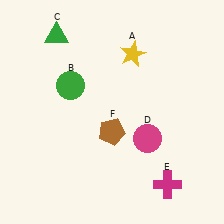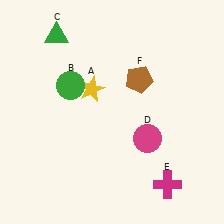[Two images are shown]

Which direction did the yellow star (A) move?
The yellow star (A) moved left.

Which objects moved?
The objects that moved are: the yellow star (A), the brown pentagon (F).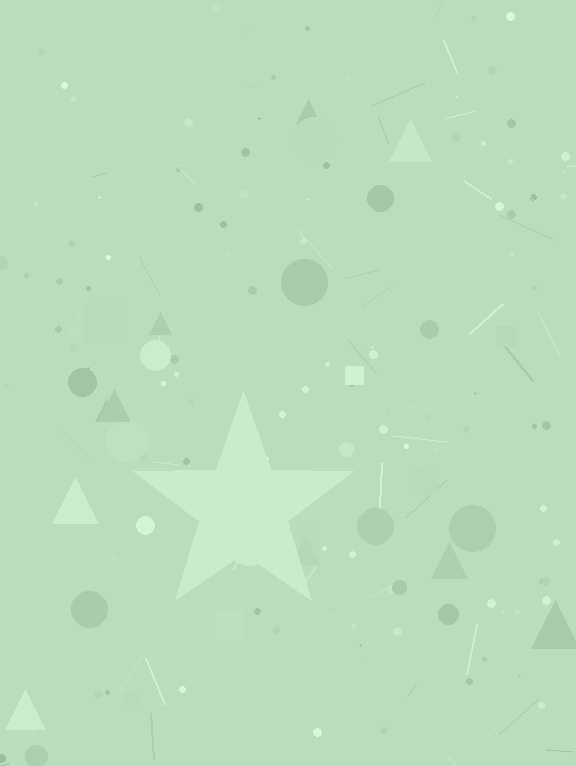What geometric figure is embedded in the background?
A star is embedded in the background.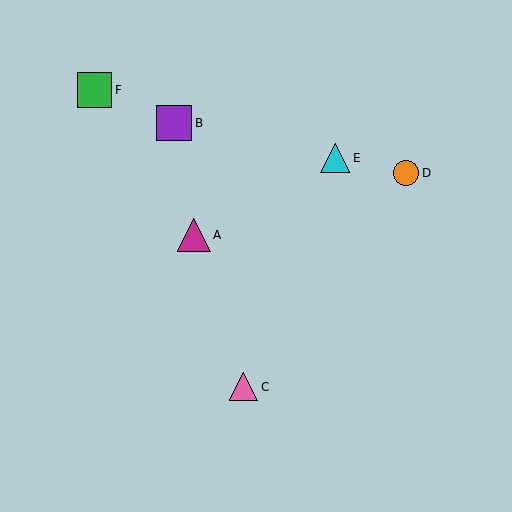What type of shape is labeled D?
Shape D is an orange circle.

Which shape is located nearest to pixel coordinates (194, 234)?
The magenta triangle (labeled A) at (194, 235) is nearest to that location.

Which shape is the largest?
The purple square (labeled B) is the largest.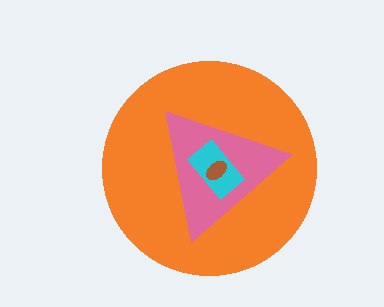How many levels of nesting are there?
4.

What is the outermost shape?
The orange circle.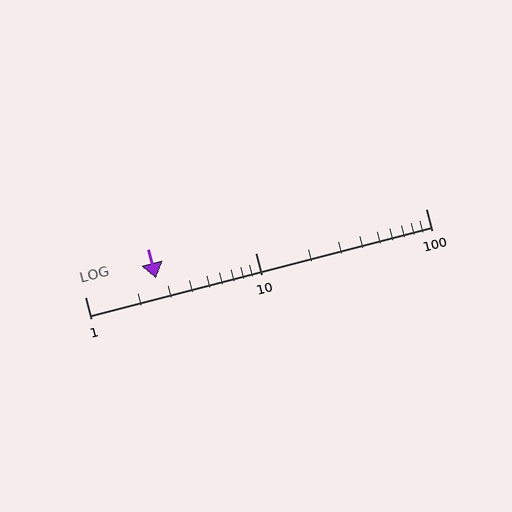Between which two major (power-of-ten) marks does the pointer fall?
The pointer is between 1 and 10.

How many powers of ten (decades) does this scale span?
The scale spans 2 decades, from 1 to 100.